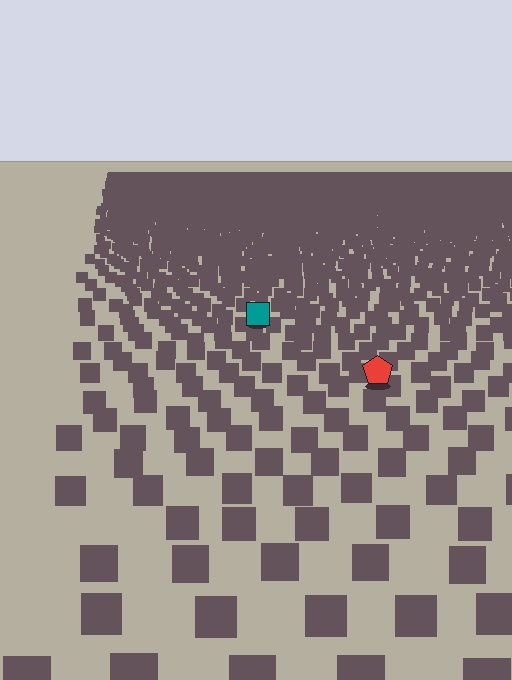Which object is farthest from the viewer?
The teal square is farthest from the viewer. It appears smaller and the ground texture around it is denser.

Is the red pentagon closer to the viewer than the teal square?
Yes. The red pentagon is closer — you can tell from the texture gradient: the ground texture is coarser near it.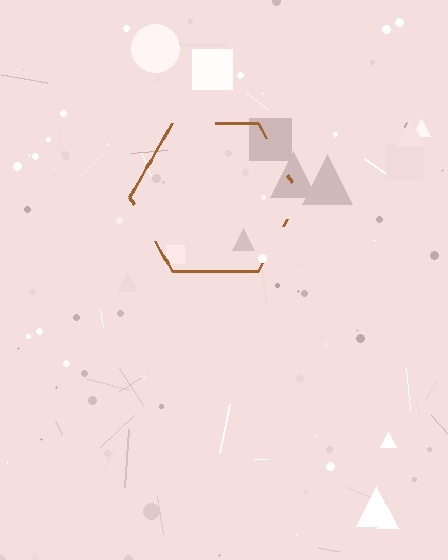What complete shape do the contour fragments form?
The contour fragments form a hexagon.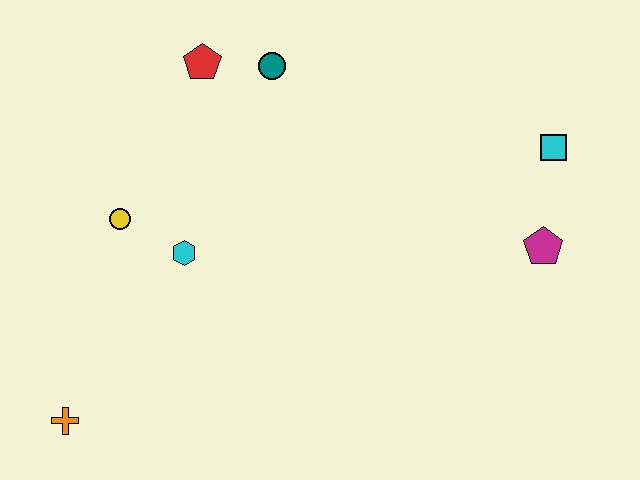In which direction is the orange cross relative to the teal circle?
The orange cross is below the teal circle.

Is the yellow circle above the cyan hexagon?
Yes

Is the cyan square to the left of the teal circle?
No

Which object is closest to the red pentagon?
The teal circle is closest to the red pentagon.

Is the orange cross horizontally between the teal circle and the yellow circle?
No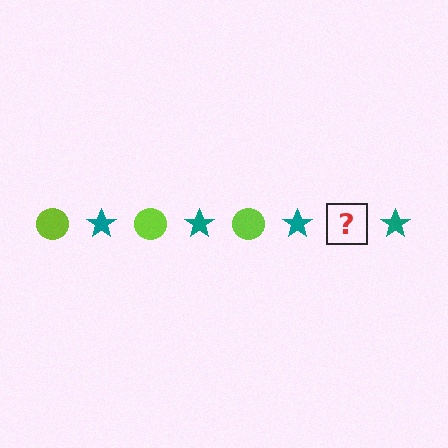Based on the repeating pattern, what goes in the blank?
The blank should be a lime circle.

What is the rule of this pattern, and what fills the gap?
The rule is that the pattern alternates between lime circle and teal star. The gap should be filled with a lime circle.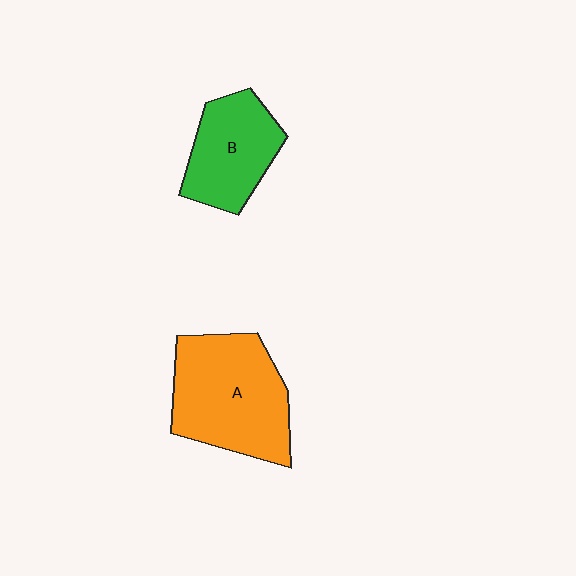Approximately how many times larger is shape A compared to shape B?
Approximately 1.5 times.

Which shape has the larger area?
Shape A (orange).